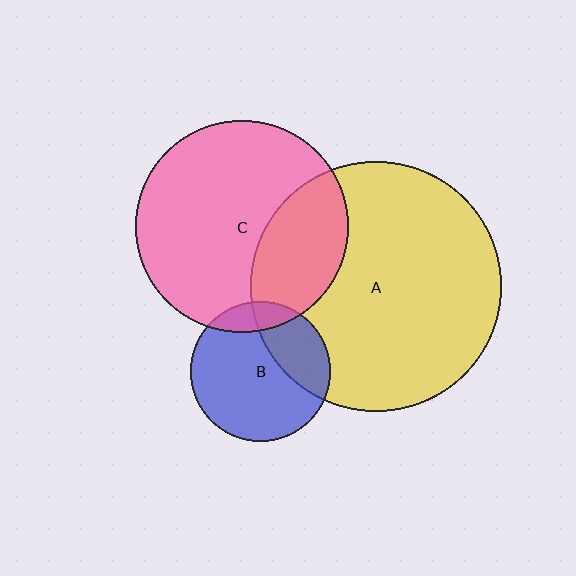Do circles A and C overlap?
Yes.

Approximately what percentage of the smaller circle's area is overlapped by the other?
Approximately 30%.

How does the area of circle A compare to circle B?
Approximately 3.2 times.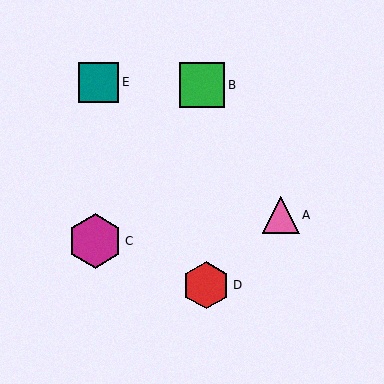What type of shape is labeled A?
Shape A is a pink triangle.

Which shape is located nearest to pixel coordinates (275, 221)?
The pink triangle (labeled A) at (281, 215) is nearest to that location.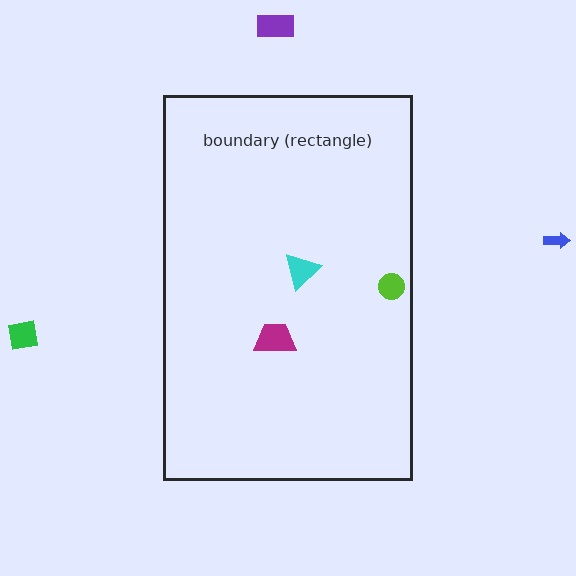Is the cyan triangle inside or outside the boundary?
Inside.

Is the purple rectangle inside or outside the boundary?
Outside.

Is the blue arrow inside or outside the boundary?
Outside.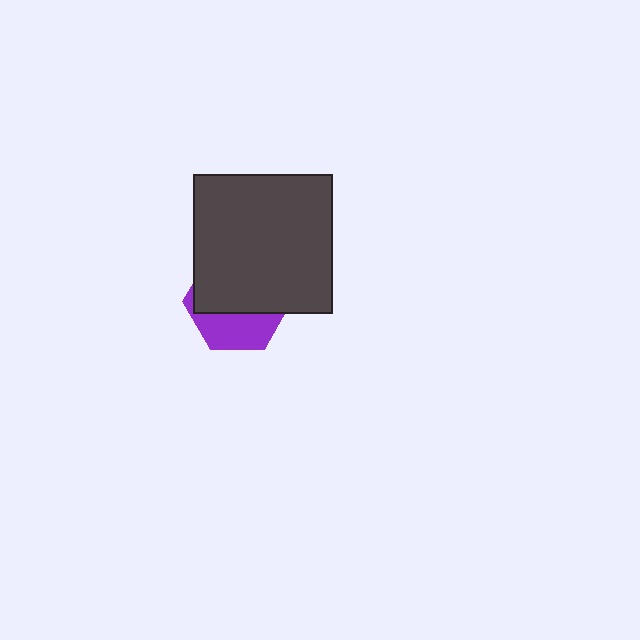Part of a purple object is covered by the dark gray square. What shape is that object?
It is a hexagon.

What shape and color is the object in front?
The object in front is a dark gray square.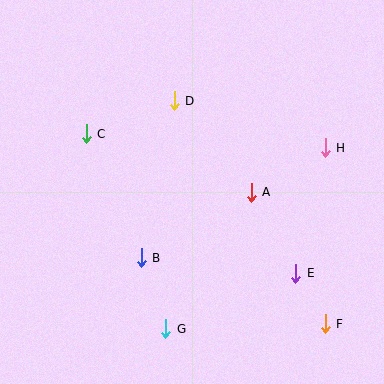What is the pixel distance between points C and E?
The distance between C and E is 252 pixels.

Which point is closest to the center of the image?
Point A at (251, 192) is closest to the center.